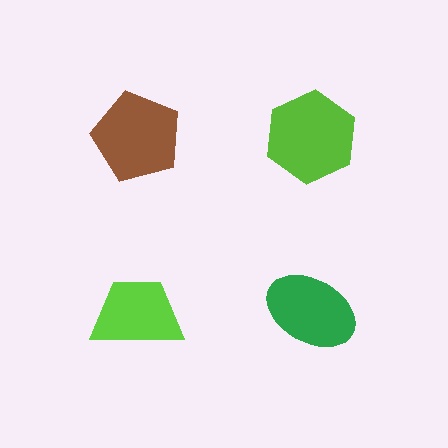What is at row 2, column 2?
A green ellipse.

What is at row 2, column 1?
A lime trapezoid.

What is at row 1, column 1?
A brown pentagon.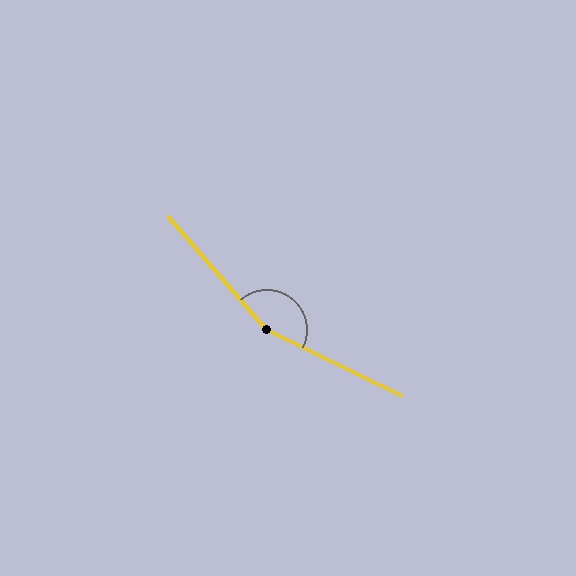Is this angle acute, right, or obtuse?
It is obtuse.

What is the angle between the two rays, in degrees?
Approximately 157 degrees.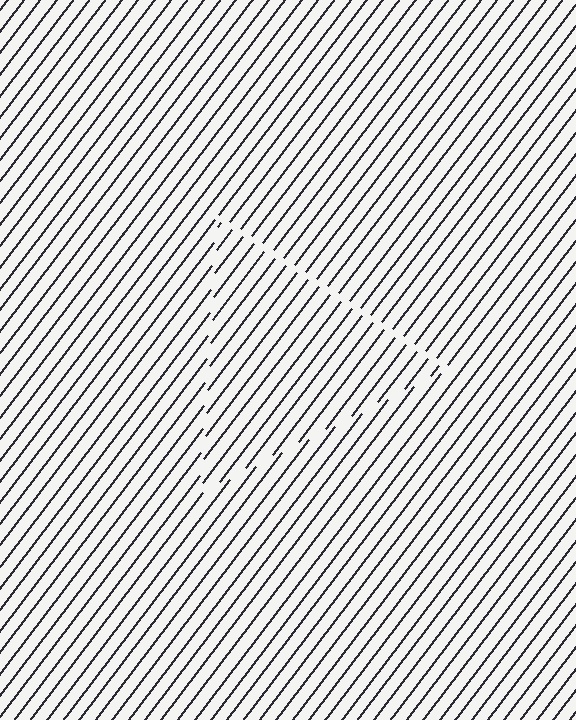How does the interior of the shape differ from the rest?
The interior of the shape contains the same grating, shifted by half a period — the contour is defined by the phase discontinuity where line-ends from the inner and outer gratings abut.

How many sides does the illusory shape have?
3 sides — the line-ends trace a triangle.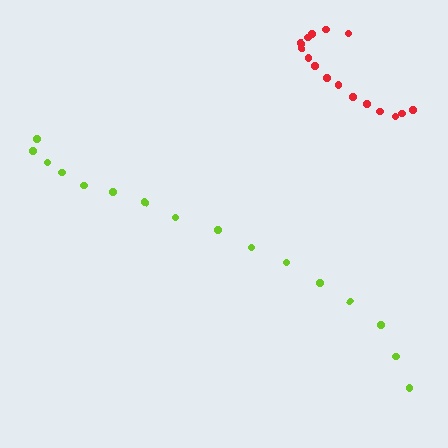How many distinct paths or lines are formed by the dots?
There are 2 distinct paths.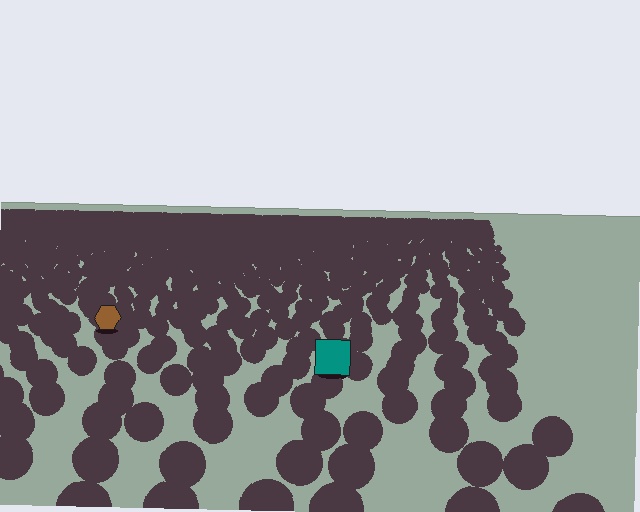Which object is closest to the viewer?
The teal square is closest. The texture marks near it are larger and more spread out.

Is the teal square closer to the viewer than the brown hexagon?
Yes. The teal square is closer — you can tell from the texture gradient: the ground texture is coarser near it.